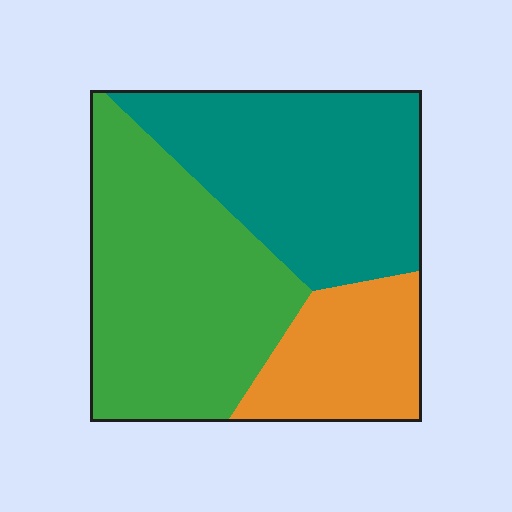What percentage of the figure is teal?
Teal takes up about three eighths (3/8) of the figure.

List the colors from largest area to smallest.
From largest to smallest: green, teal, orange.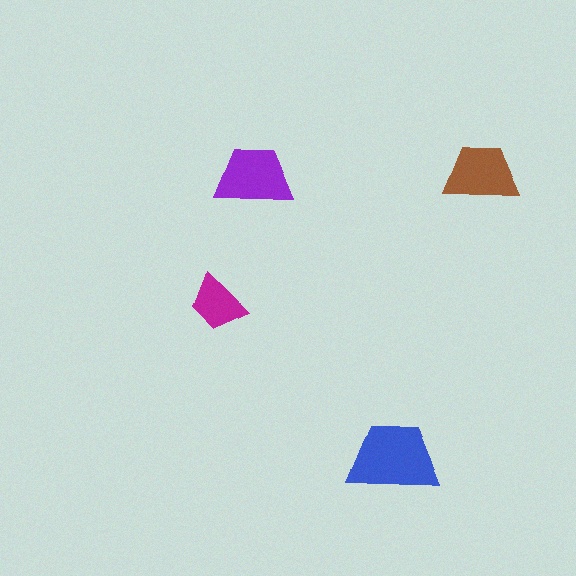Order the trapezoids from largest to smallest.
the blue one, the purple one, the brown one, the magenta one.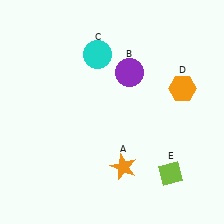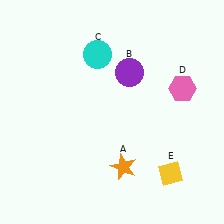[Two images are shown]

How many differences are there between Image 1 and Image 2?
There are 2 differences between the two images.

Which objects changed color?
D changed from orange to pink. E changed from lime to yellow.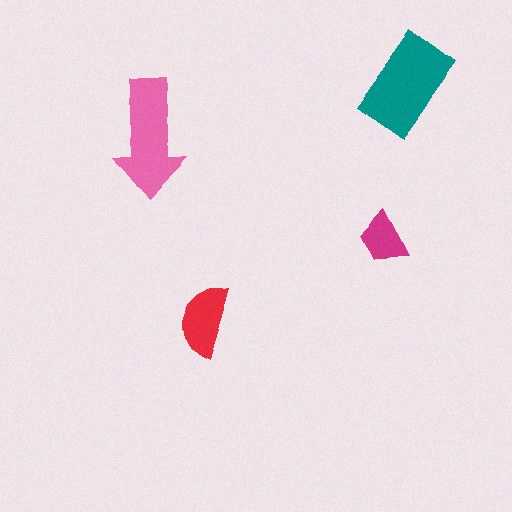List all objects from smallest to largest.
The magenta trapezoid, the red semicircle, the pink arrow, the teal rectangle.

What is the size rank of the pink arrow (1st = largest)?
2nd.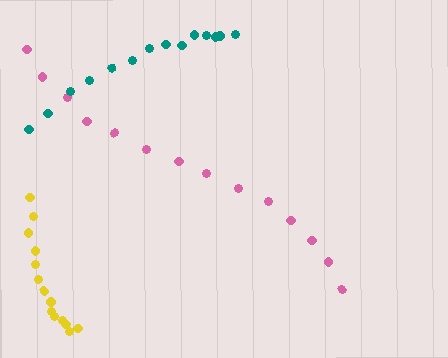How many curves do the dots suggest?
There are 3 distinct paths.